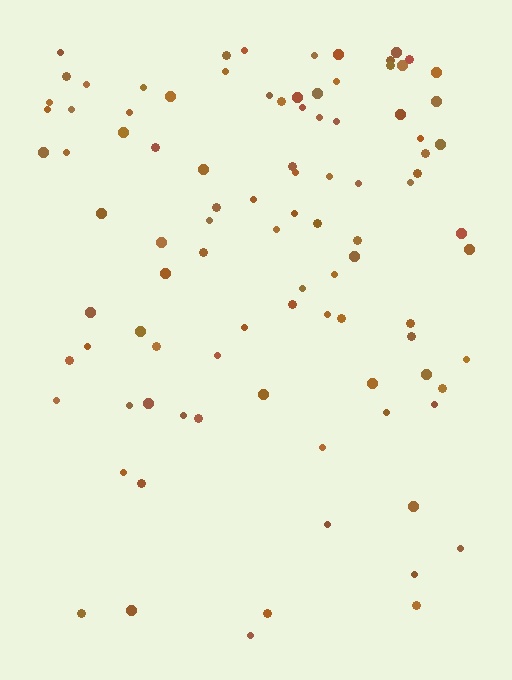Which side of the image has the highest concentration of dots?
The top.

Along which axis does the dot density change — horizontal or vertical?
Vertical.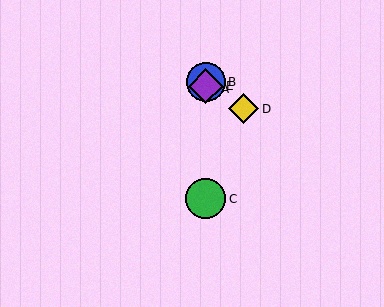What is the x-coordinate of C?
Object C is at x≈206.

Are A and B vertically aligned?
Yes, both are at x≈206.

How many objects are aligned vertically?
4 objects (A, B, C, E) are aligned vertically.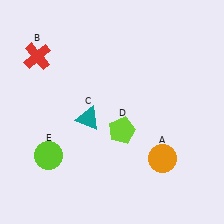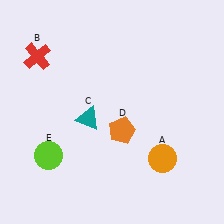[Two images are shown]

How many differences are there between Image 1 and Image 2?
There is 1 difference between the two images.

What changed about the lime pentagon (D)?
In Image 1, D is lime. In Image 2, it changed to orange.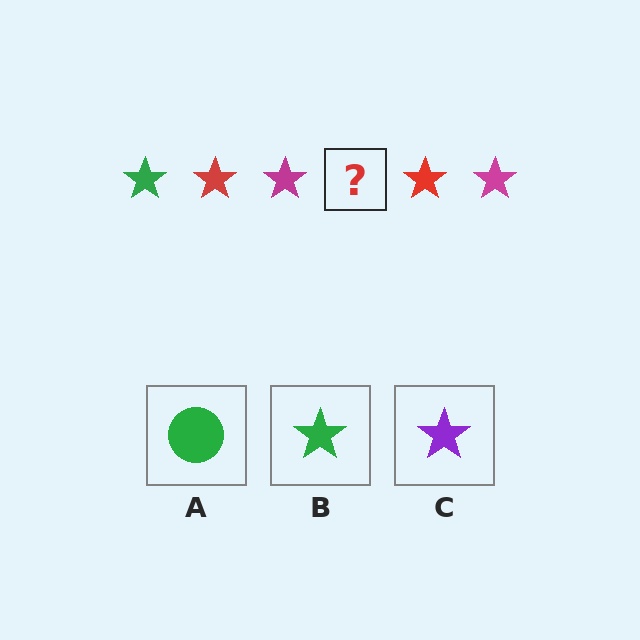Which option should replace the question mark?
Option B.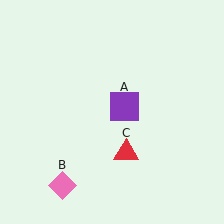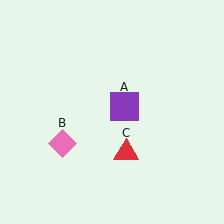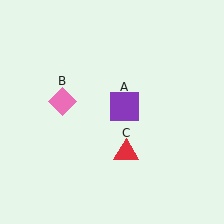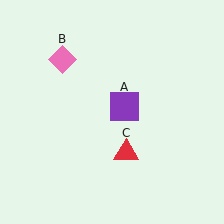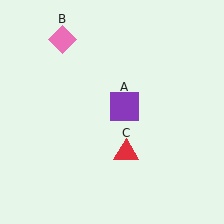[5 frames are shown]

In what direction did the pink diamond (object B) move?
The pink diamond (object B) moved up.